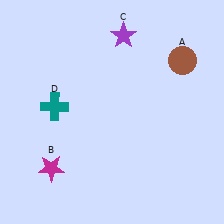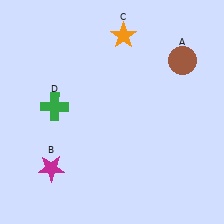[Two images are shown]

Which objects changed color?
C changed from purple to orange. D changed from teal to green.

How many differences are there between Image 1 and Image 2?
There are 2 differences between the two images.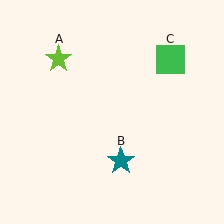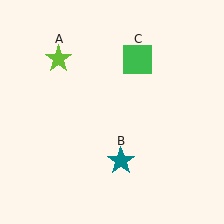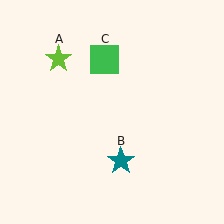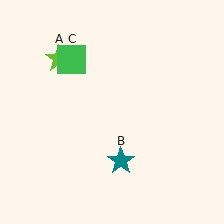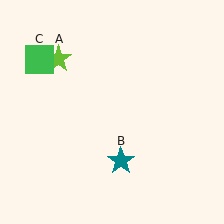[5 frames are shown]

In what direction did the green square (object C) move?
The green square (object C) moved left.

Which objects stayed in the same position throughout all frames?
Lime star (object A) and teal star (object B) remained stationary.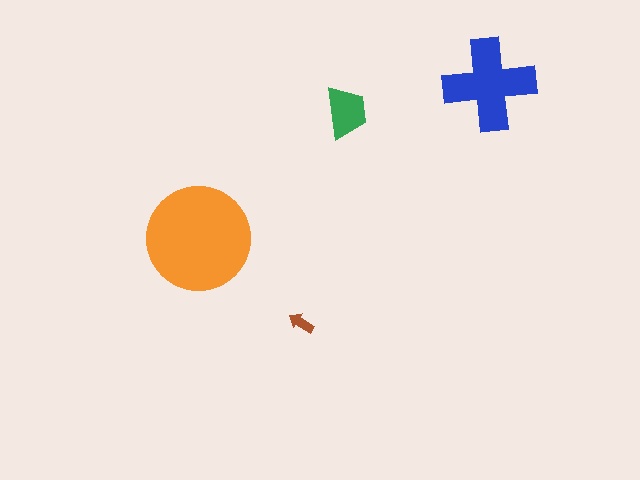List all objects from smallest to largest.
The brown arrow, the green trapezoid, the blue cross, the orange circle.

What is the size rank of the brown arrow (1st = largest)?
4th.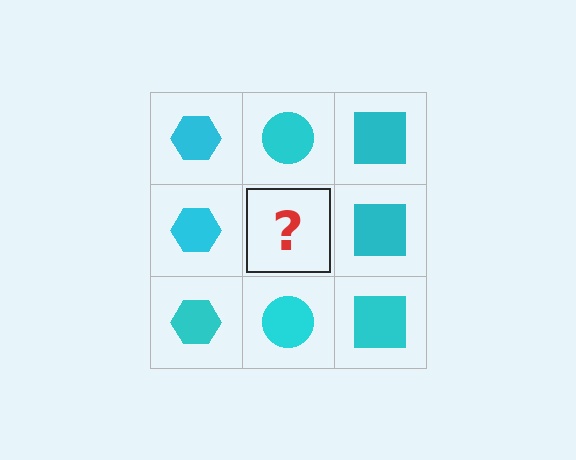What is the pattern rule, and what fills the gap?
The rule is that each column has a consistent shape. The gap should be filled with a cyan circle.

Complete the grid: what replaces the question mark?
The question mark should be replaced with a cyan circle.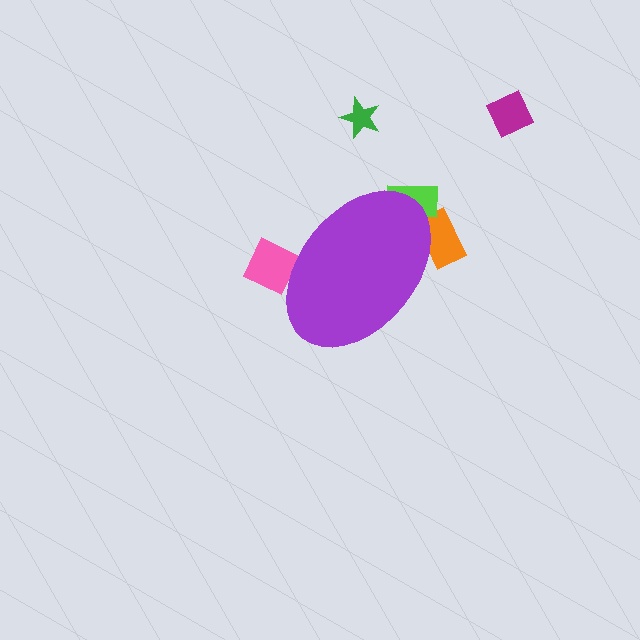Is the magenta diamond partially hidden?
No, the magenta diamond is fully visible.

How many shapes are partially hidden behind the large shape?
3 shapes are partially hidden.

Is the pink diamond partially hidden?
Yes, the pink diamond is partially hidden behind the purple ellipse.